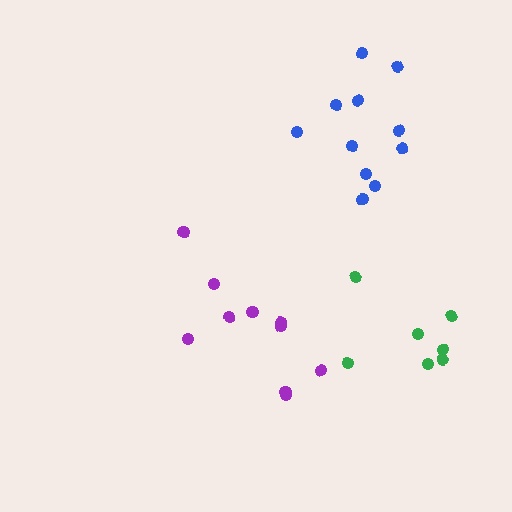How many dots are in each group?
Group 1: 10 dots, Group 2: 11 dots, Group 3: 7 dots (28 total).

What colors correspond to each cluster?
The clusters are colored: purple, blue, green.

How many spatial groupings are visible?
There are 3 spatial groupings.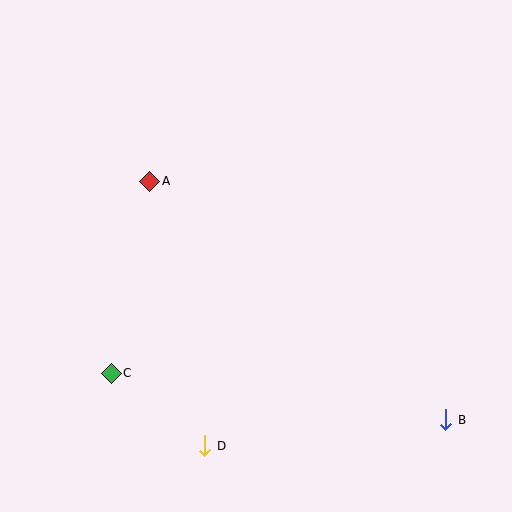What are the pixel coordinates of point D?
Point D is at (205, 446).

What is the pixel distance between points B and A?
The distance between B and A is 380 pixels.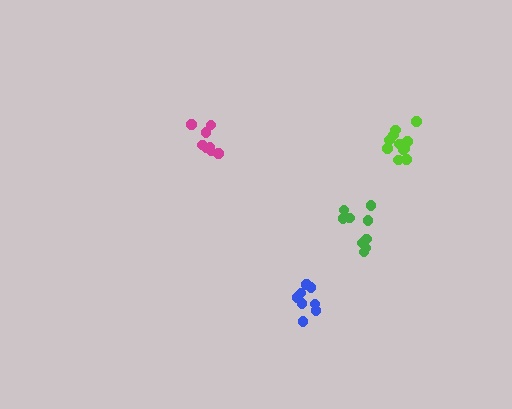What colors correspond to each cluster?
The clusters are colored: lime, green, blue, magenta.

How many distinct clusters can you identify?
There are 4 distinct clusters.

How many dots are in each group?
Group 1: 11 dots, Group 2: 9 dots, Group 3: 8 dots, Group 4: 8 dots (36 total).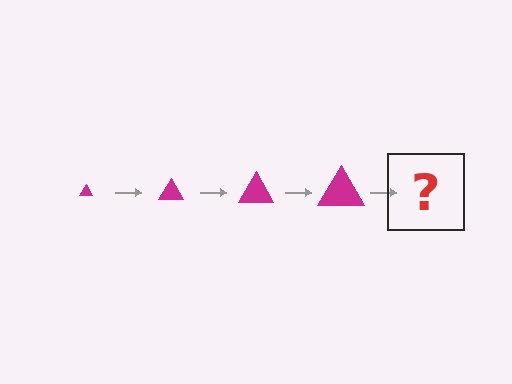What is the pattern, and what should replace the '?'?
The pattern is that the triangle gets progressively larger each step. The '?' should be a magenta triangle, larger than the previous one.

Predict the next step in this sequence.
The next step is a magenta triangle, larger than the previous one.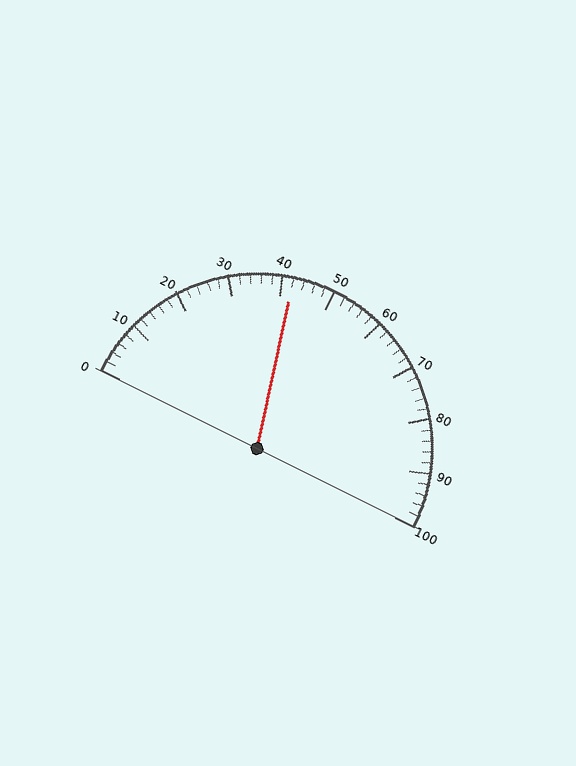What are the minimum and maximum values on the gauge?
The gauge ranges from 0 to 100.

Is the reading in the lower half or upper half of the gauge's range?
The reading is in the lower half of the range (0 to 100).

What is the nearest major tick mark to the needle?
The nearest major tick mark is 40.